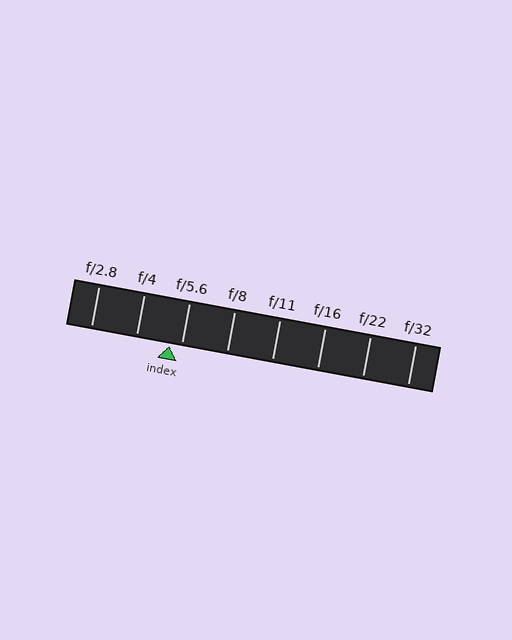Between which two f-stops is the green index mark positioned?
The index mark is between f/4 and f/5.6.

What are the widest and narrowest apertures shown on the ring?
The widest aperture shown is f/2.8 and the narrowest is f/32.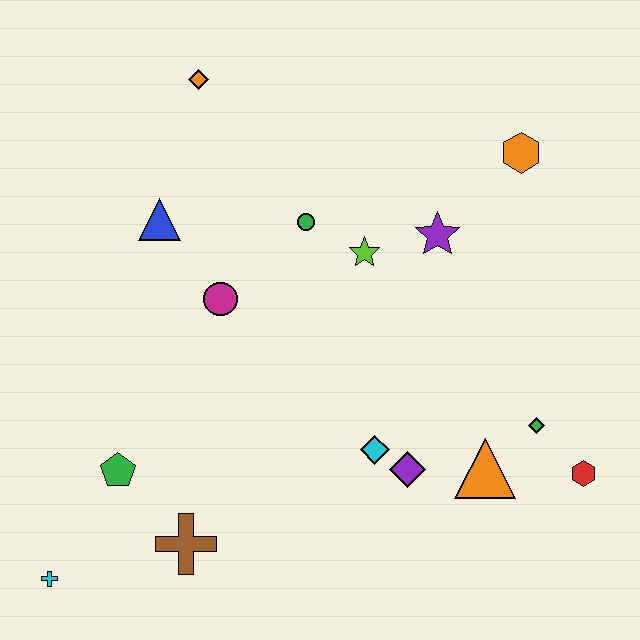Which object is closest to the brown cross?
The green pentagon is closest to the brown cross.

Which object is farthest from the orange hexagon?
The cyan cross is farthest from the orange hexagon.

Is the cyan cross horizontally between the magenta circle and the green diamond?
No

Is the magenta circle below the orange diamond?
Yes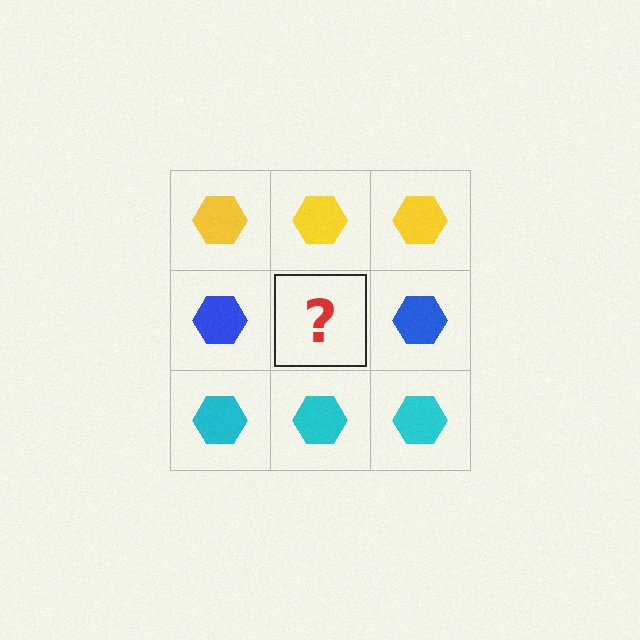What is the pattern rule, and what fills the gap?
The rule is that each row has a consistent color. The gap should be filled with a blue hexagon.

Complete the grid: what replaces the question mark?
The question mark should be replaced with a blue hexagon.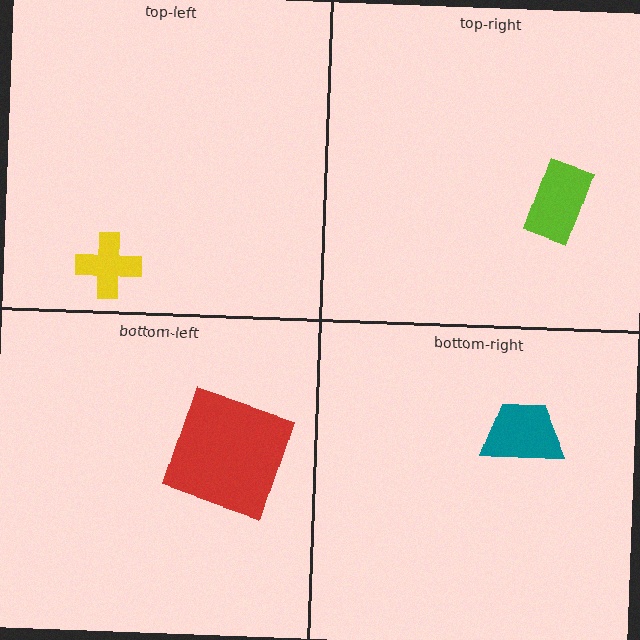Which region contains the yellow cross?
The top-left region.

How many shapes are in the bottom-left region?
1.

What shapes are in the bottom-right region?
The teal trapezoid.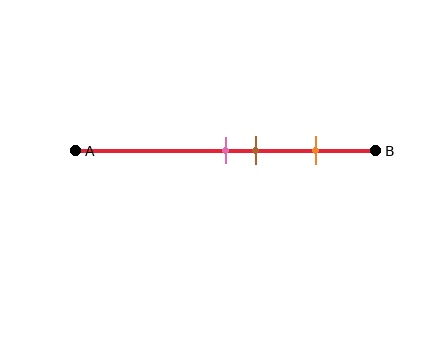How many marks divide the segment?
There are 3 marks dividing the segment.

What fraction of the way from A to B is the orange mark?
The orange mark is approximately 80% (0.8) of the way from A to B.